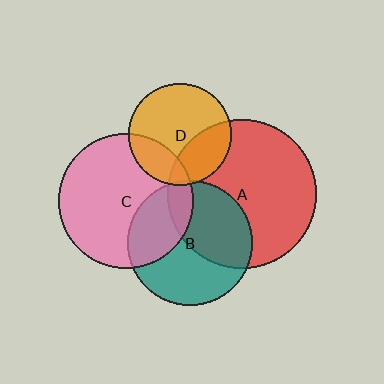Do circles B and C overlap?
Yes.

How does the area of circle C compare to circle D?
Approximately 1.7 times.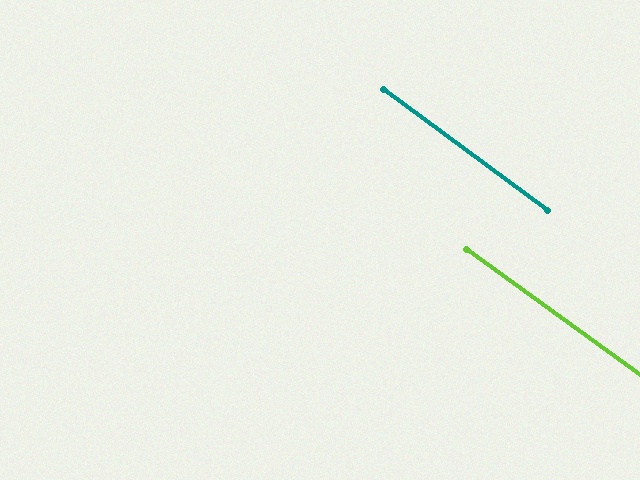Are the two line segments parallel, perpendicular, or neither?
Parallel — their directions differ by only 0.4°.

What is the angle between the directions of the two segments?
Approximately 0 degrees.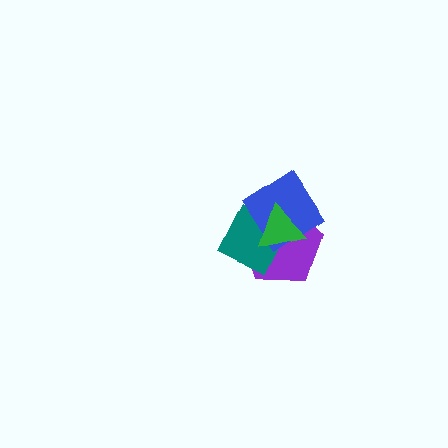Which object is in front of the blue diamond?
The green triangle is in front of the blue diamond.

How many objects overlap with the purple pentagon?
3 objects overlap with the purple pentagon.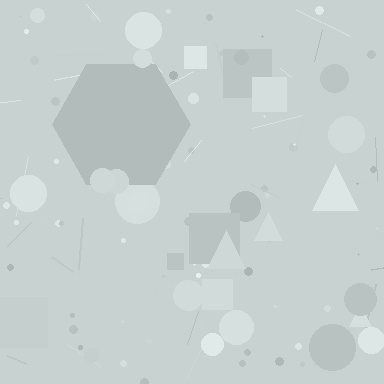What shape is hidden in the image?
A hexagon is hidden in the image.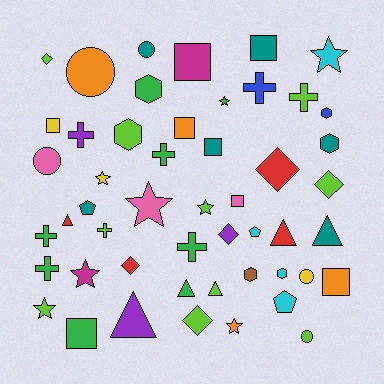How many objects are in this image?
There are 50 objects.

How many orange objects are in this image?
There are 4 orange objects.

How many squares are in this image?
There are 8 squares.